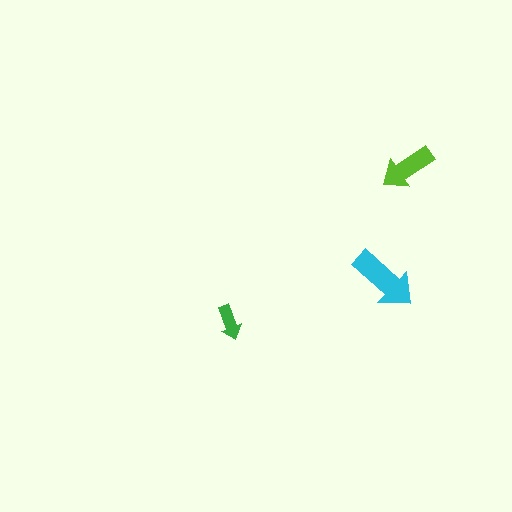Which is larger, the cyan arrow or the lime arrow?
The cyan one.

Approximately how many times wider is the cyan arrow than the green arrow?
About 2 times wider.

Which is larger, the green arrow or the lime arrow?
The lime one.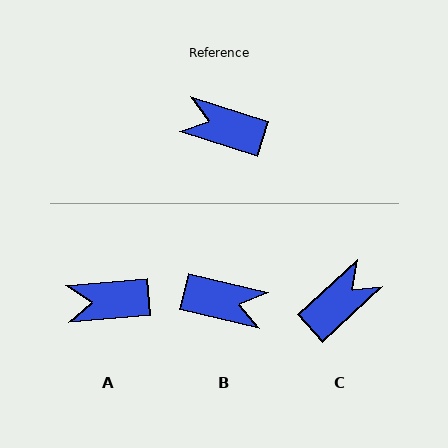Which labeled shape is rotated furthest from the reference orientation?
B, about 176 degrees away.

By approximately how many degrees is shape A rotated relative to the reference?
Approximately 23 degrees counter-clockwise.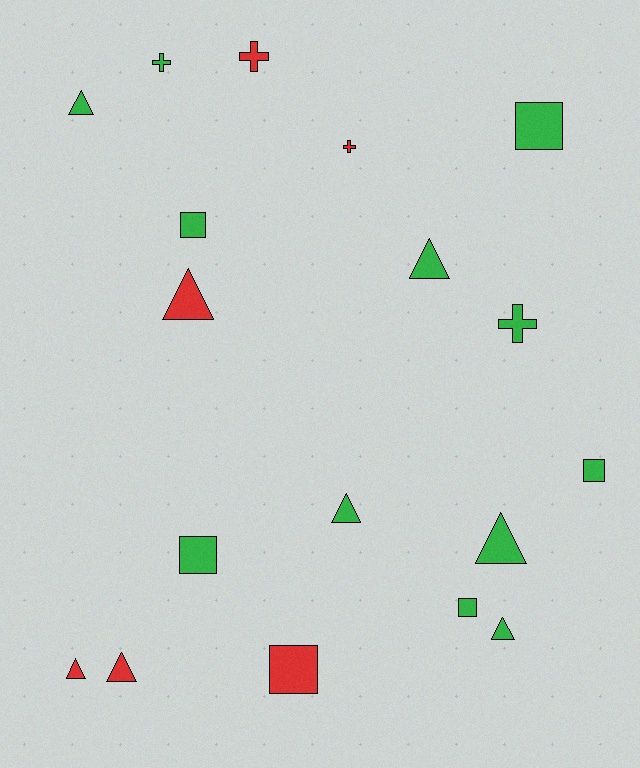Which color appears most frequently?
Green, with 12 objects.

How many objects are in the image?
There are 18 objects.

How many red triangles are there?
There are 3 red triangles.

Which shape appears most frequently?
Triangle, with 8 objects.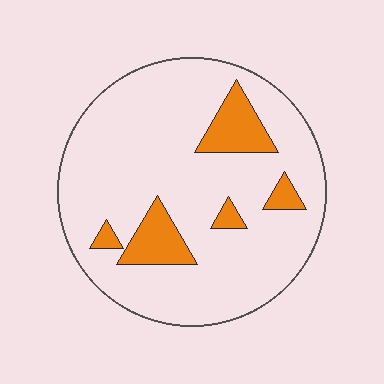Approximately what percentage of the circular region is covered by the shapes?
Approximately 15%.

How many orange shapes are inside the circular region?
5.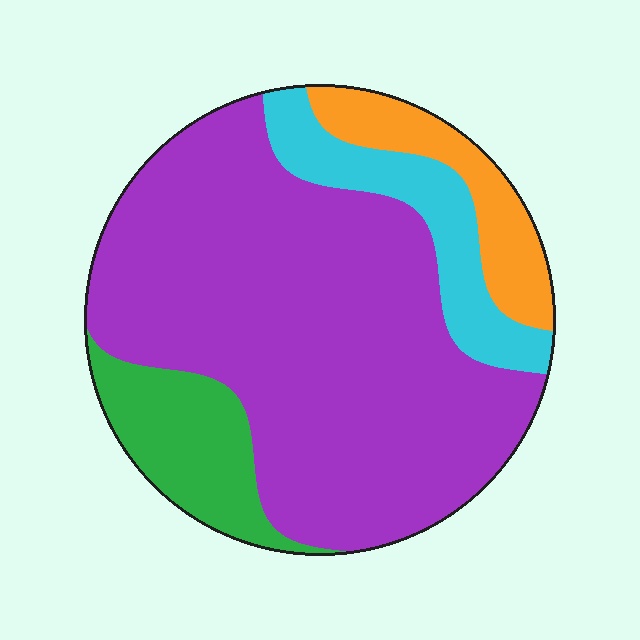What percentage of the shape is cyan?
Cyan takes up about one eighth (1/8) of the shape.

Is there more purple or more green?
Purple.